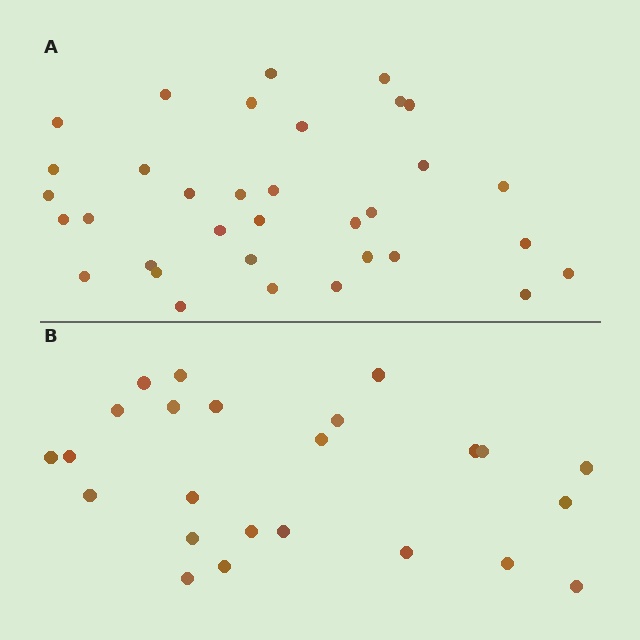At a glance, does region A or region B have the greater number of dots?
Region A (the top region) has more dots.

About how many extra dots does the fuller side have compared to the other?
Region A has roughly 10 or so more dots than region B.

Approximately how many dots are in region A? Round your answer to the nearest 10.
About 30 dots. (The exact count is 34, which rounds to 30.)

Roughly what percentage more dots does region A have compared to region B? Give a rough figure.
About 40% more.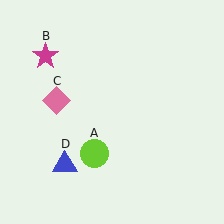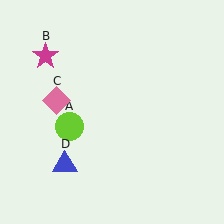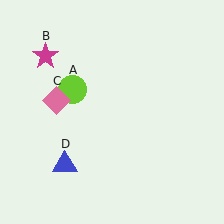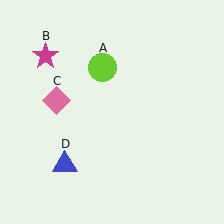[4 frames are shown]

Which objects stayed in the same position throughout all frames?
Magenta star (object B) and pink diamond (object C) and blue triangle (object D) remained stationary.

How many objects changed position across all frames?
1 object changed position: lime circle (object A).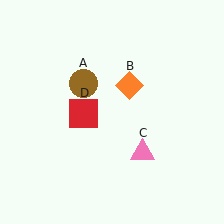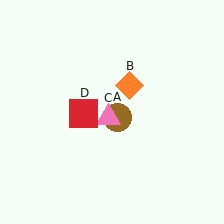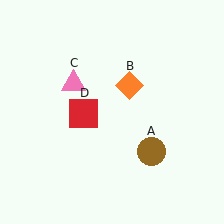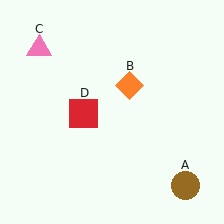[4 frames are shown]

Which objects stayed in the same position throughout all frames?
Orange diamond (object B) and red square (object D) remained stationary.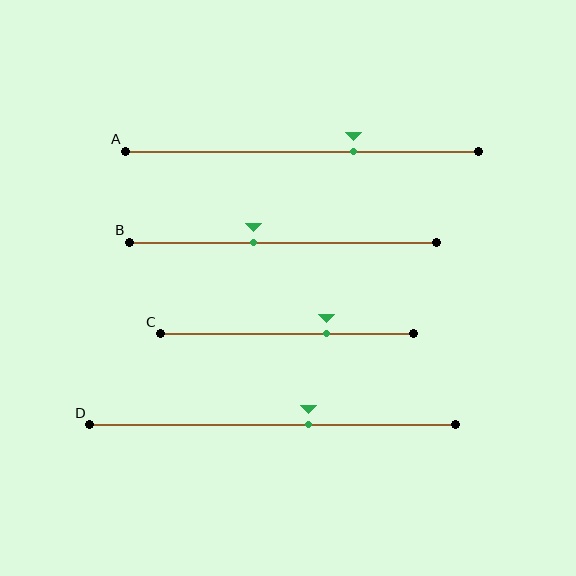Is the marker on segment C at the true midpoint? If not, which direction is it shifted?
No, the marker on segment C is shifted to the right by about 16% of the segment length.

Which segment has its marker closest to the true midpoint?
Segment B has its marker closest to the true midpoint.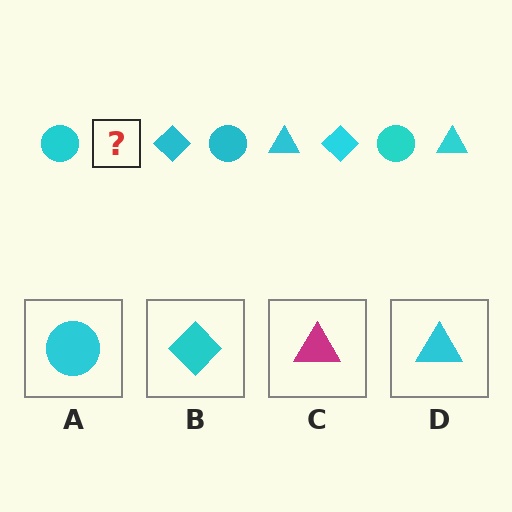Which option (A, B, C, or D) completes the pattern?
D.